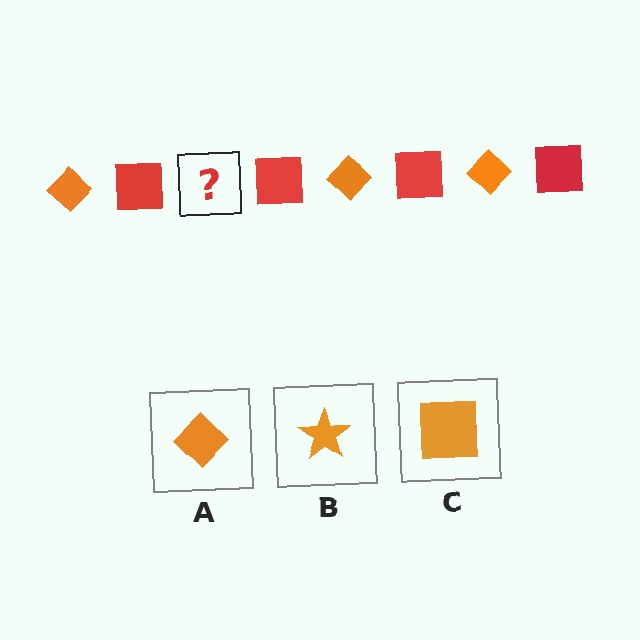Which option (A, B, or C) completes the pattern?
A.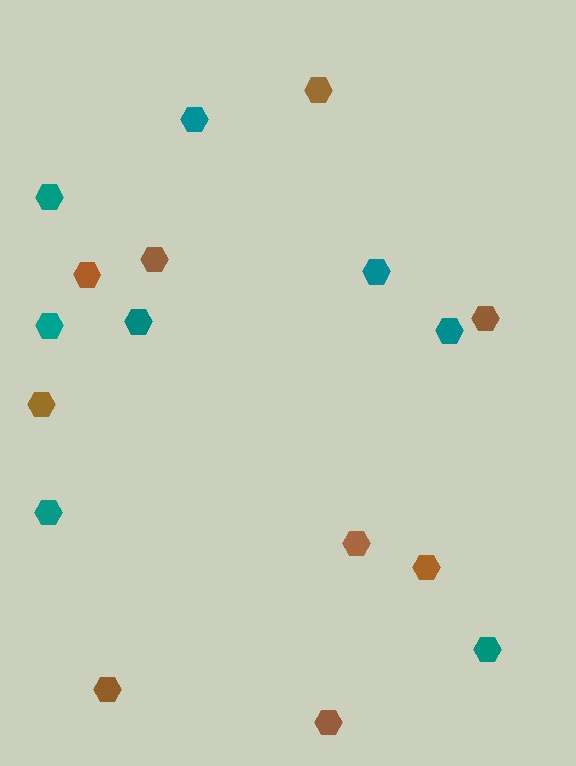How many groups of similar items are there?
There are 2 groups: one group of brown hexagons (9) and one group of teal hexagons (8).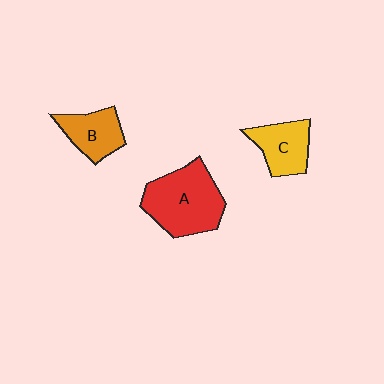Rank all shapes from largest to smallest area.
From largest to smallest: A (red), C (yellow), B (orange).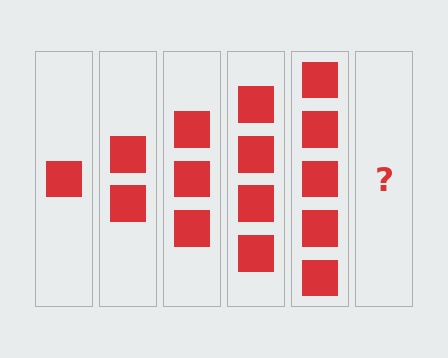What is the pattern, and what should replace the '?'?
The pattern is that each step adds one more square. The '?' should be 6 squares.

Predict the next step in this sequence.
The next step is 6 squares.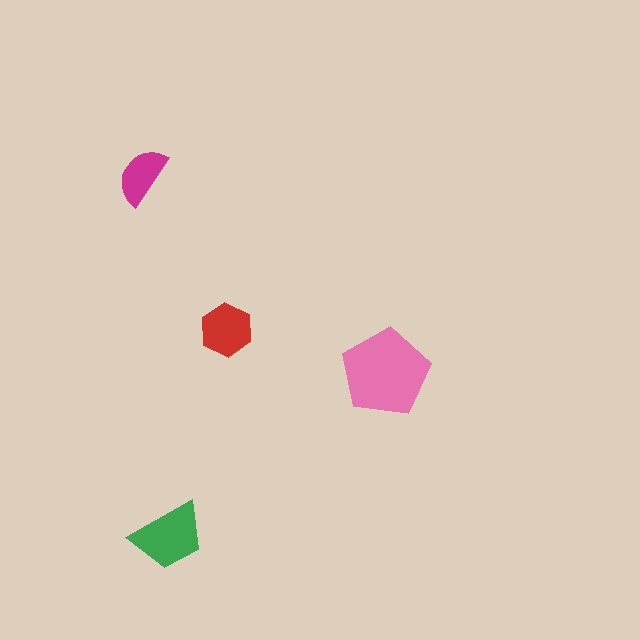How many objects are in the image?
There are 4 objects in the image.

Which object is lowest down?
The green trapezoid is bottommost.